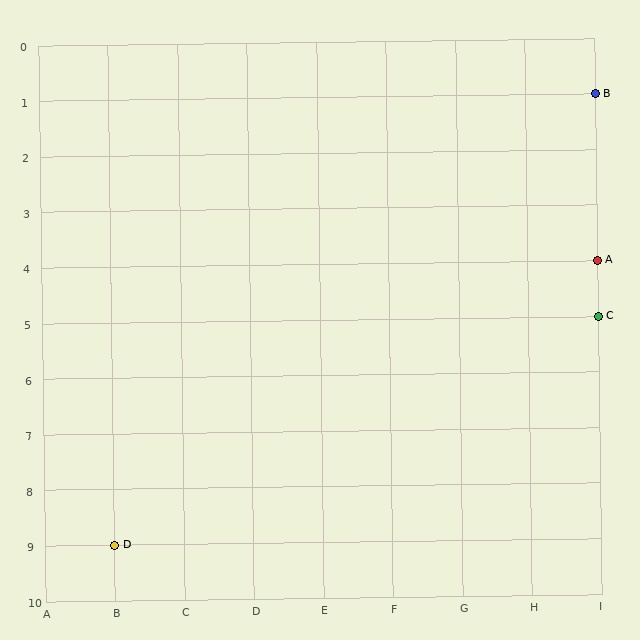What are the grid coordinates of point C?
Point C is at grid coordinates (I, 5).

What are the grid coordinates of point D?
Point D is at grid coordinates (B, 9).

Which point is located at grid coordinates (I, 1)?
Point B is at (I, 1).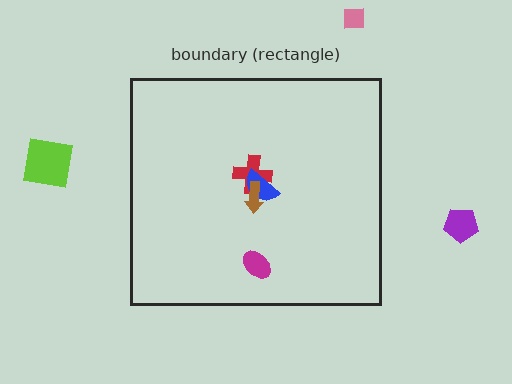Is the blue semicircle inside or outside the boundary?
Inside.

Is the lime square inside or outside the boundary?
Outside.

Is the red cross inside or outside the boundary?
Inside.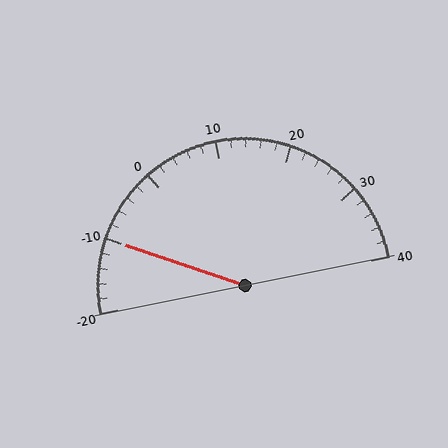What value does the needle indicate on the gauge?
The needle indicates approximately -10.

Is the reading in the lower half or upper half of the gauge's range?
The reading is in the lower half of the range (-20 to 40).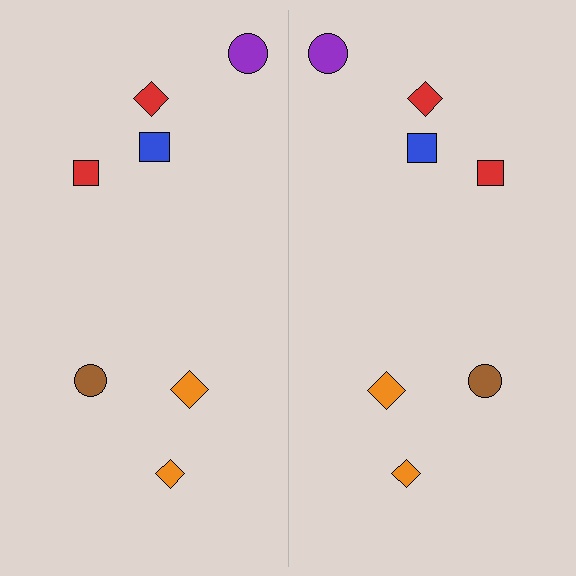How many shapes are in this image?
There are 14 shapes in this image.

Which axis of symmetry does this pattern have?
The pattern has a vertical axis of symmetry running through the center of the image.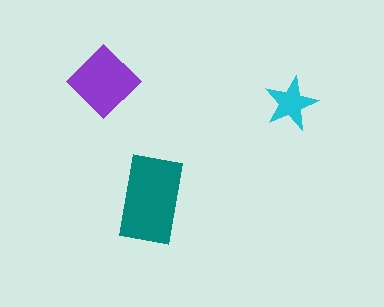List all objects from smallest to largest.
The cyan star, the purple diamond, the teal rectangle.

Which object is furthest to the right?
The cyan star is rightmost.